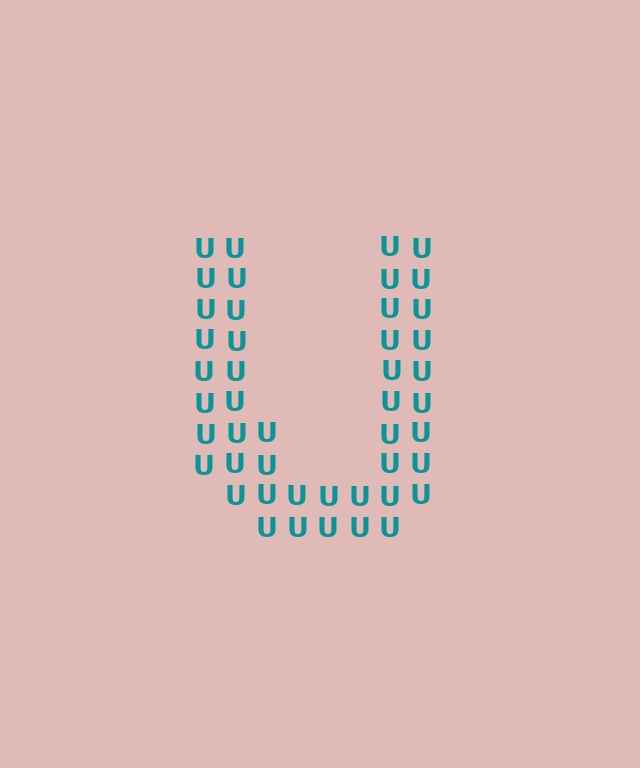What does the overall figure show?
The overall figure shows the letter U.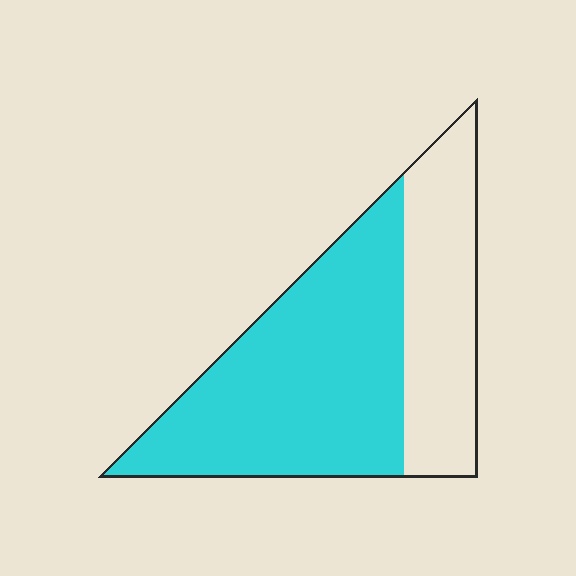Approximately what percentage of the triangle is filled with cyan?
Approximately 65%.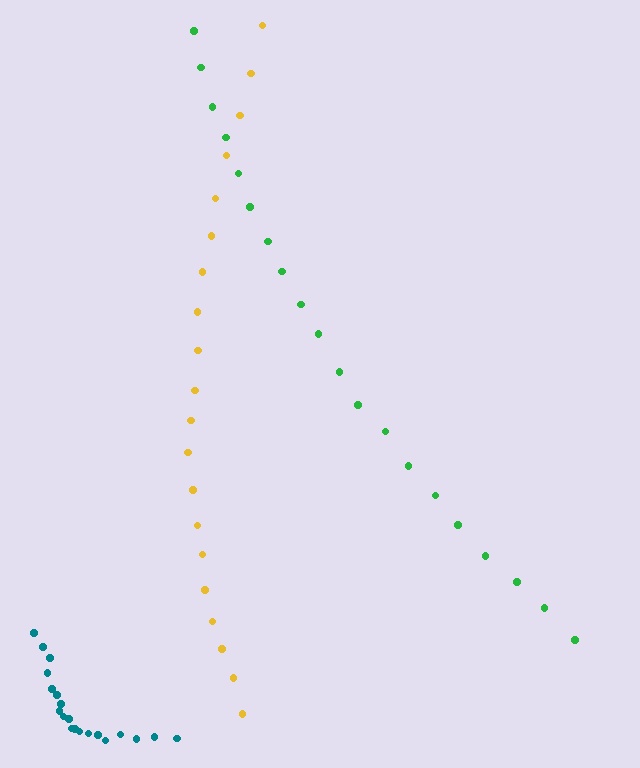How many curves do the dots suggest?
There are 3 distinct paths.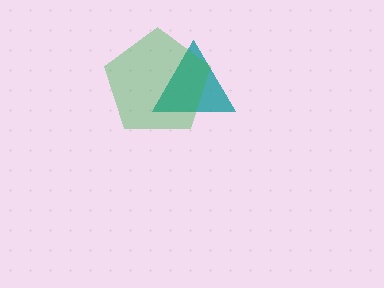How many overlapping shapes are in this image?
There are 2 overlapping shapes in the image.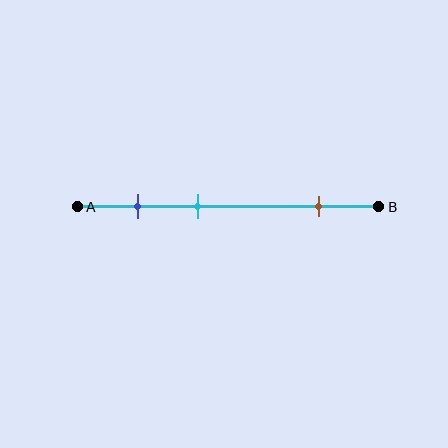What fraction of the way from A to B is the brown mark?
The brown mark is approximately 80% (0.8) of the way from A to B.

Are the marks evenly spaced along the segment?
No, the marks are not evenly spaced.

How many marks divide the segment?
There are 3 marks dividing the segment.